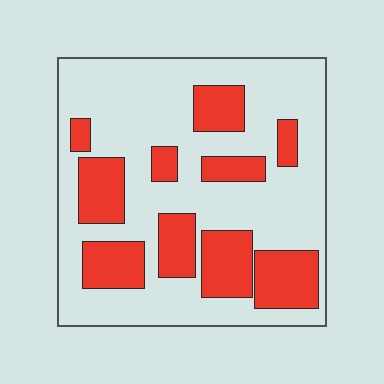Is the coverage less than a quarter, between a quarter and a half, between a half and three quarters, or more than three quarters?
Between a quarter and a half.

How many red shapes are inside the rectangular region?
10.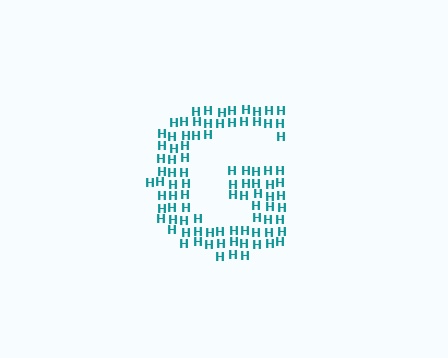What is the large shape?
The large shape is the letter G.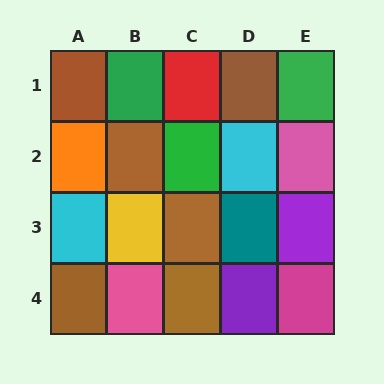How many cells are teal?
1 cell is teal.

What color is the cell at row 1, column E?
Green.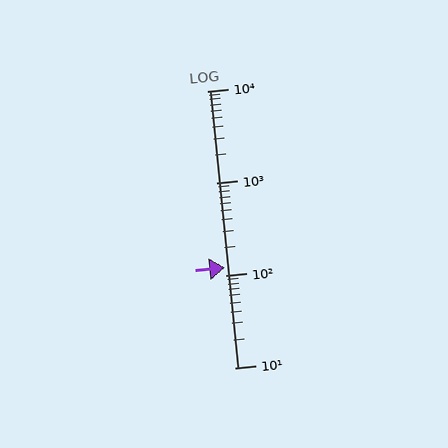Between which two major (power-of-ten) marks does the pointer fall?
The pointer is between 100 and 1000.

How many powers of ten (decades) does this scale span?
The scale spans 3 decades, from 10 to 10000.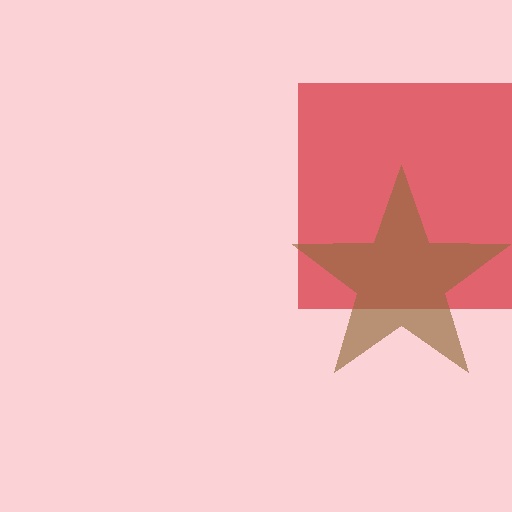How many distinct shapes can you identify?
There are 2 distinct shapes: a red square, a brown star.